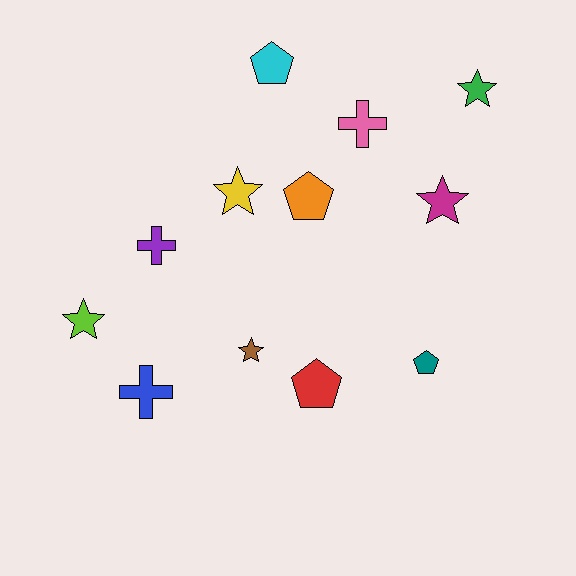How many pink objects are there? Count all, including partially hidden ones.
There is 1 pink object.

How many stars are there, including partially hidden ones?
There are 5 stars.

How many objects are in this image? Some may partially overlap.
There are 12 objects.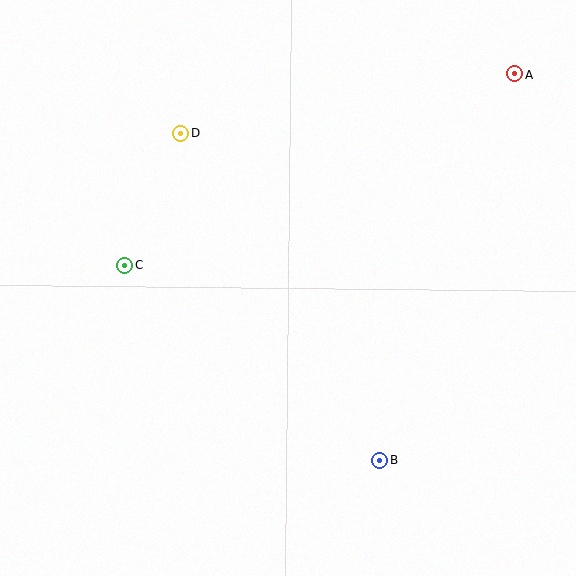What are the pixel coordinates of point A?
Point A is at (515, 74).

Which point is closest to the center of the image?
Point C at (125, 265) is closest to the center.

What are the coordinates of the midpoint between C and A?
The midpoint between C and A is at (320, 170).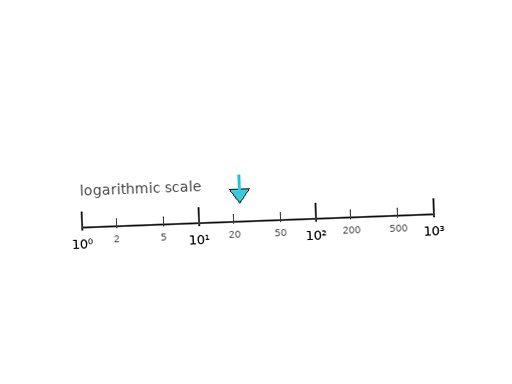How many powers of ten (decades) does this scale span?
The scale spans 3 decades, from 1 to 1000.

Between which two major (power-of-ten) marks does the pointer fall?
The pointer is between 10 and 100.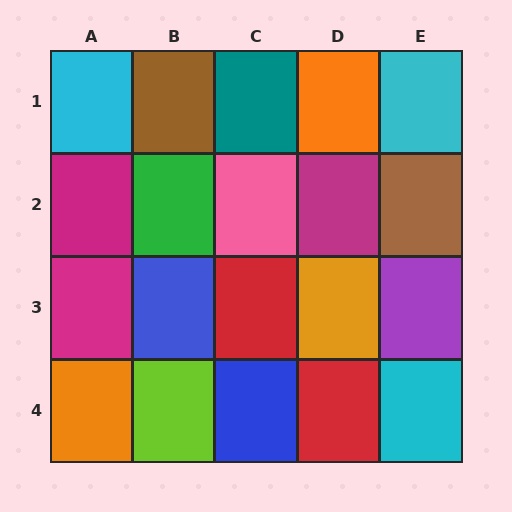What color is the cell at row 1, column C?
Teal.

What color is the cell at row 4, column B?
Lime.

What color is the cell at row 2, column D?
Magenta.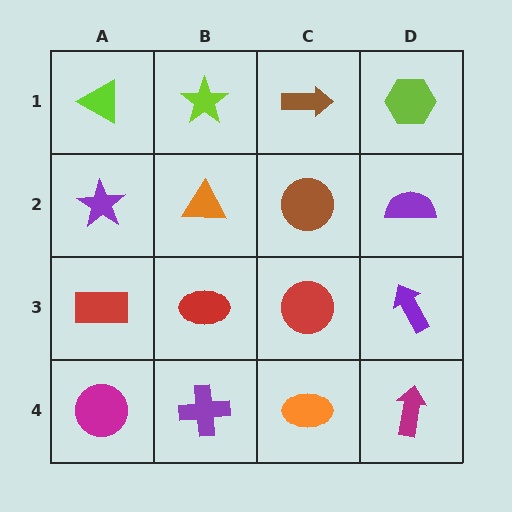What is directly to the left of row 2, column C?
An orange triangle.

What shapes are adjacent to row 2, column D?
A lime hexagon (row 1, column D), a purple arrow (row 3, column D), a brown circle (row 2, column C).